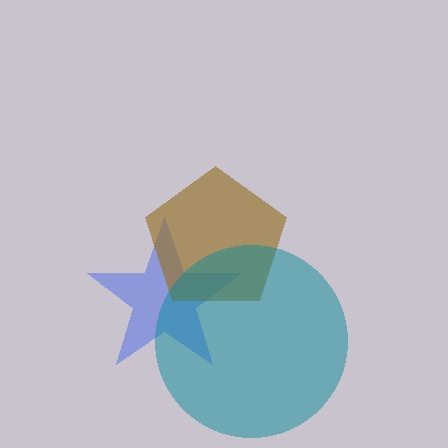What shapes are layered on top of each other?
The layered shapes are: a blue star, a brown pentagon, a teal circle.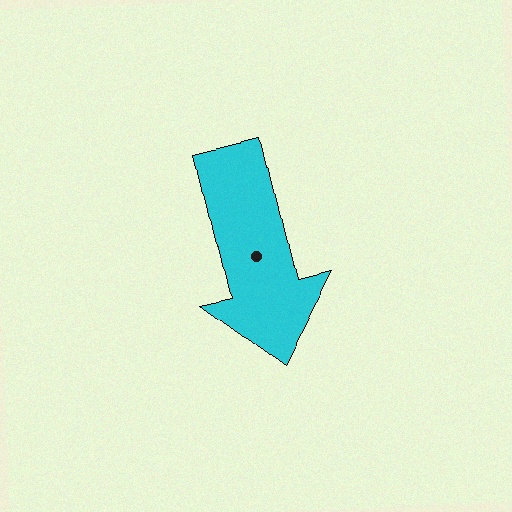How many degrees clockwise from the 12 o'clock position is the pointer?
Approximately 167 degrees.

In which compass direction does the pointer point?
South.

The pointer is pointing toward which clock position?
Roughly 6 o'clock.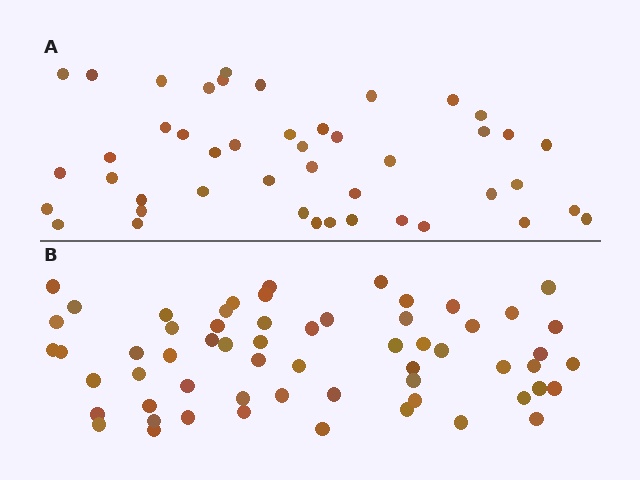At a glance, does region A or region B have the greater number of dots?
Region B (the bottom region) has more dots.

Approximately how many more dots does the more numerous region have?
Region B has approximately 15 more dots than region A.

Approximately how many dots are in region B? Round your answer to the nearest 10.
About 60 dots.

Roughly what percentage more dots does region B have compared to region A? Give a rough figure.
About 35% more.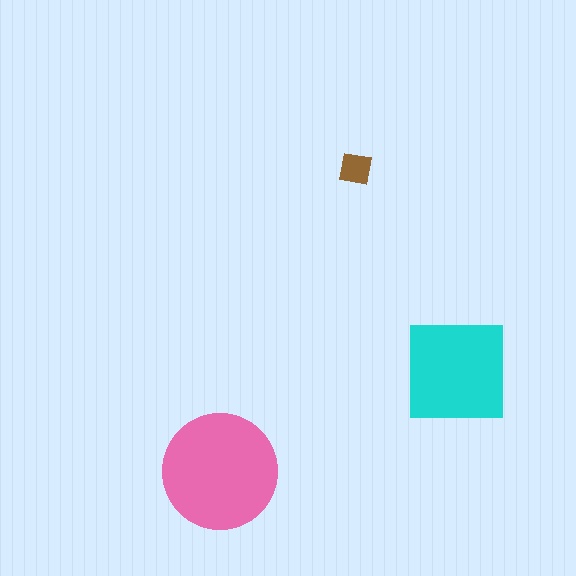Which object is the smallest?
The brown square.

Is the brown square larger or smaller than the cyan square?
Smaller.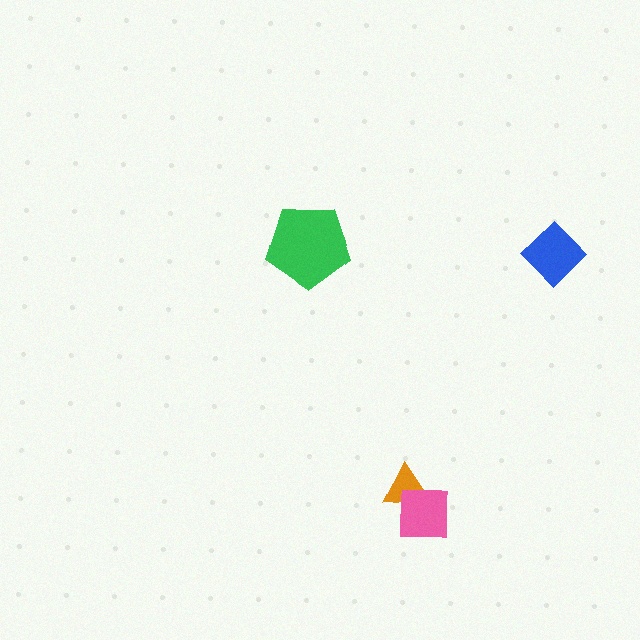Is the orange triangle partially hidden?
Yes, it is partially covered by another shape.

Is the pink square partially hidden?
No, no other shape covers it.